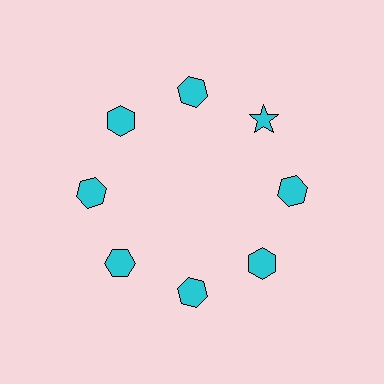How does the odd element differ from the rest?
It has a different shape: star instead of hexagon.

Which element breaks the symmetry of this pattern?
The cyan star at roughly the 2 o'clock position breaks the symmetry. All other shapes are cyan hexagons.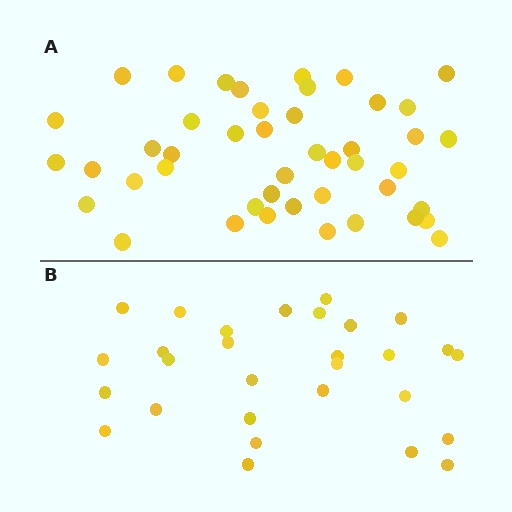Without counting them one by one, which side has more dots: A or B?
Region A (the top region) has more dots.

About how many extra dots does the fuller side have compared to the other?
Region A has approximately 15 more dots than region B.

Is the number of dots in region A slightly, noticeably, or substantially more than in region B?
Region A has substantially more. The ratio is roughly 1.6 to 1.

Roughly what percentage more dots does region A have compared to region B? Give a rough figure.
About 55% more.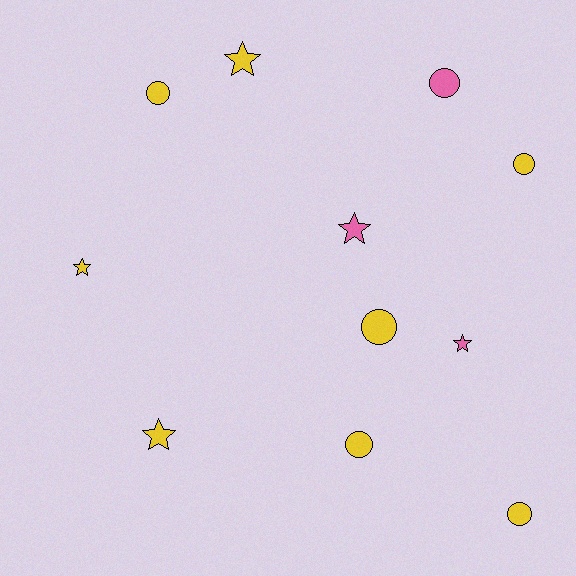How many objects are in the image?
There are 11 objects.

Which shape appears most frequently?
Circle, with 6 objects.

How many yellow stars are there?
There are 3 yellow stars.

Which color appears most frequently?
Yellow, with 8 objects.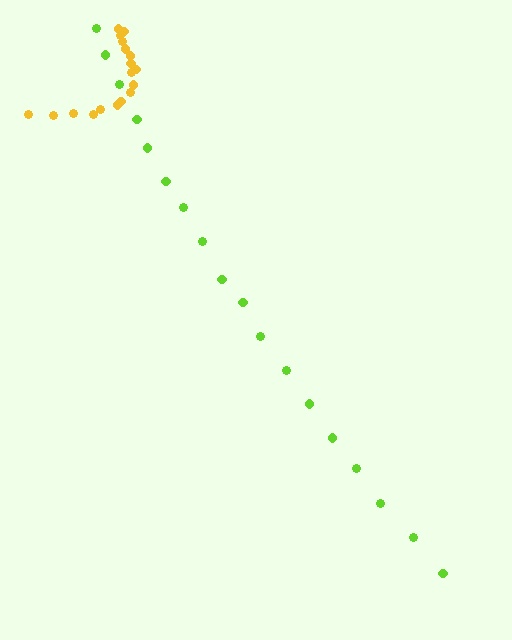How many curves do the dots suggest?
There are 2 distinct paths.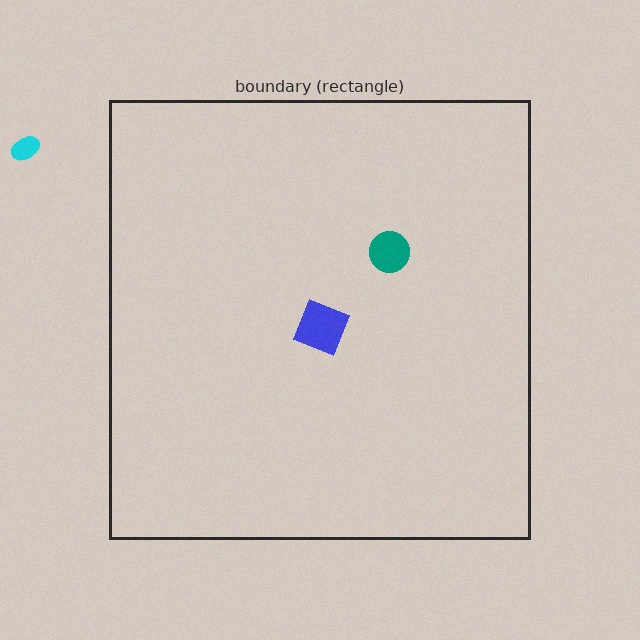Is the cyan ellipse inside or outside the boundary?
Outside.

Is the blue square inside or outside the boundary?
Inside.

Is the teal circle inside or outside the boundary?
Inside.